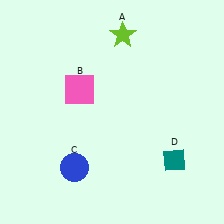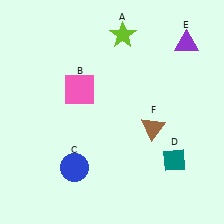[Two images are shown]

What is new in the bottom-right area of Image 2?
A brown triangle (F) was added in the bottom-right area of Image 2.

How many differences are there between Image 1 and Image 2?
There are 2 differences between the two images.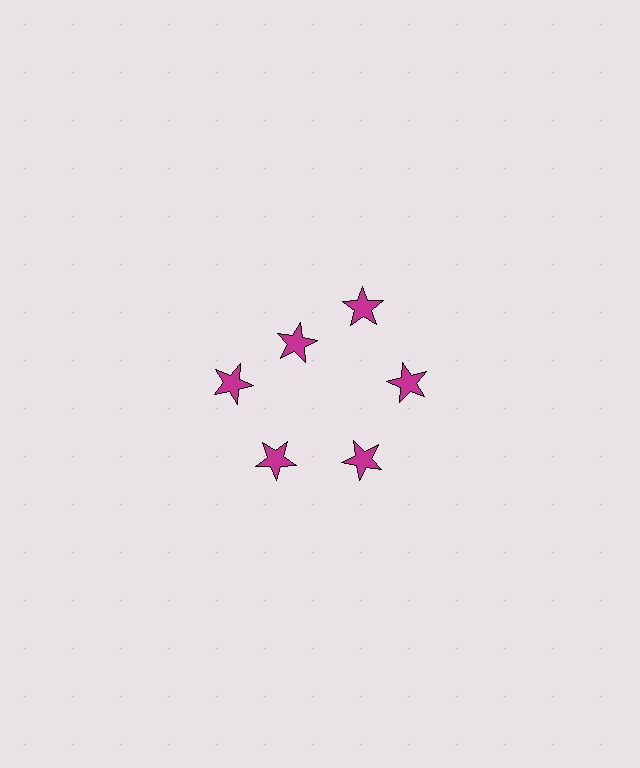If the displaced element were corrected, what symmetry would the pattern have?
It would have 6-fold rotational symmetry — the pattern would map onto itself every 60 degrees.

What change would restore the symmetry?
The symmetry would be restored by moving it outward, back onto the ring so that all 6 stars sit at equal angles and equal distance from the center.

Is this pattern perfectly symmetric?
No. The 6 magenta stars are arranged in a ring, but one element near the 11 o'clock position is pulled inward toward the center, breaking the 6-fold rotational symmetry.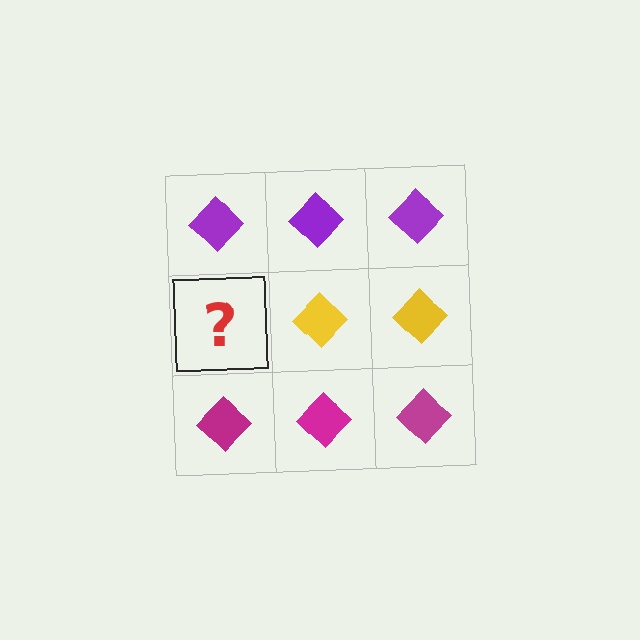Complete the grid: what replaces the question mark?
The question mark should be replaced with a yellow diamond.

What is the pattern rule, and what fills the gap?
The rule is that each row has a consistent color. The gap should be filled with a yellow diamond.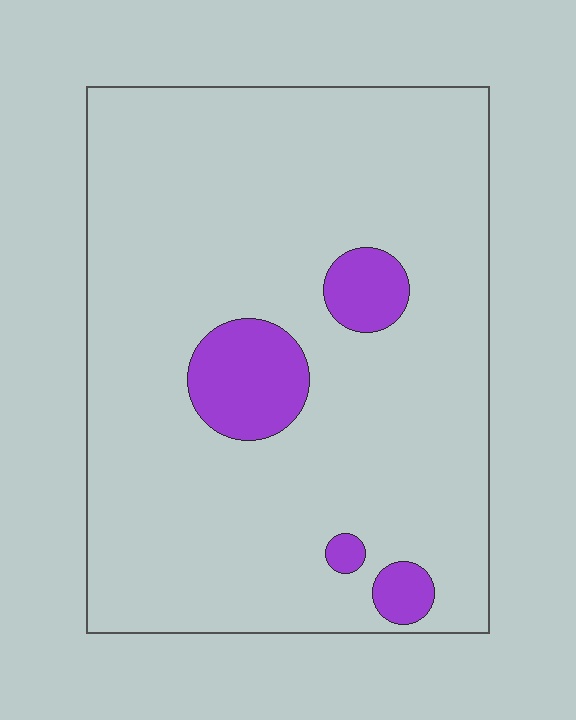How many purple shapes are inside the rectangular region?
4.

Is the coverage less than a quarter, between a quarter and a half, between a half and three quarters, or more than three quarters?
Less than a quarter.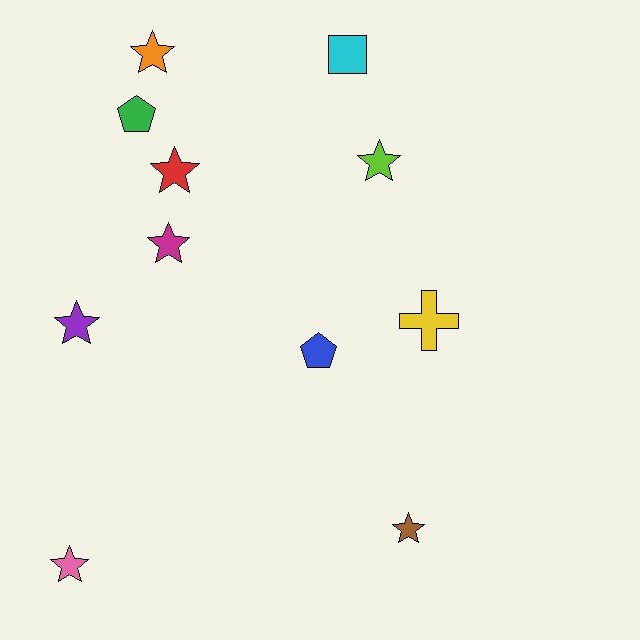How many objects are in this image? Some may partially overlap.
There are 11 objects.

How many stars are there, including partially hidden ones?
There are 7 stars.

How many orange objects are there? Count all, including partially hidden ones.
There is 1 orange object.